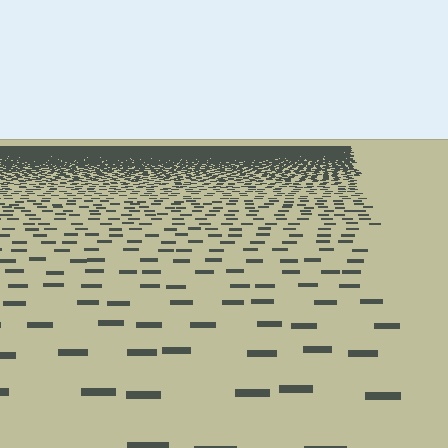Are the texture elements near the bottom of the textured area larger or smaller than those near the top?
Larger. Near the bottom, elements are closer to the viewer and appear at a bigger on-screen size.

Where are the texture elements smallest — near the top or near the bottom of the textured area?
Near the top.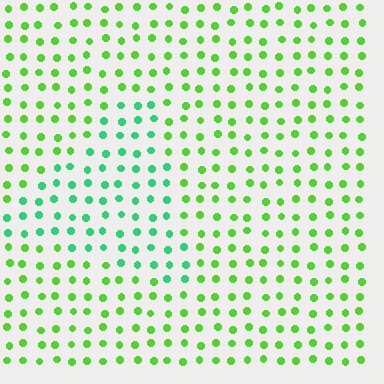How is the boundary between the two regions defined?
The boundary is defined purely by a slight shift in hue (about 41 degrees). Spacing, size, and orientation are identical on both sides.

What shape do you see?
I see a triangle.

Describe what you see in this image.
The image is filled with small lime elements in a uniform arrangement. A triangle-shaped region is visible where the elements are tinted to a slightly different hue, forming a subtle color boundary.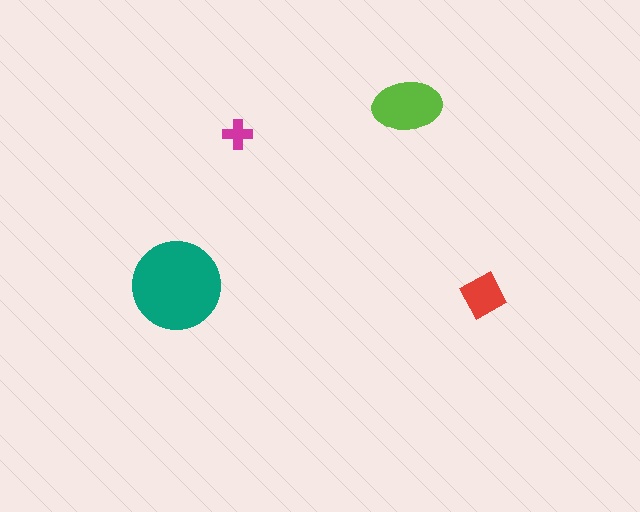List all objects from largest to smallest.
The teal circle, the lime ellipse, the red square, the magenta cross.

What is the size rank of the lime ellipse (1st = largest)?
2nd.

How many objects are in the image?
There are 4 objects in the image.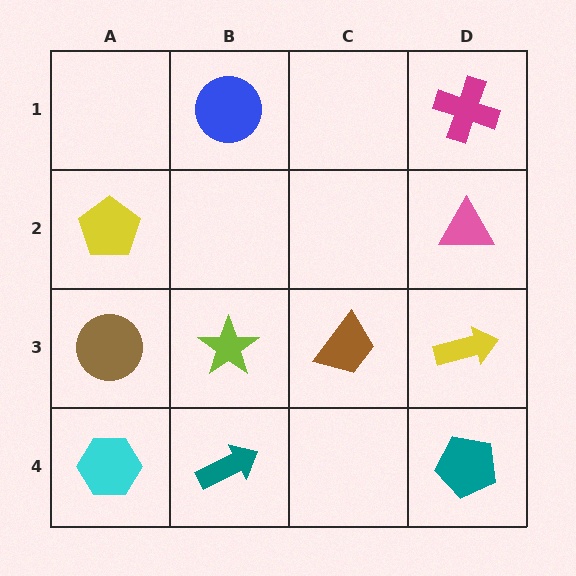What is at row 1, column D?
A magenta cross.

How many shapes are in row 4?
3 shapes.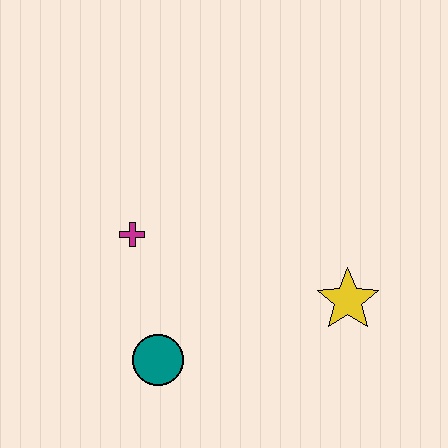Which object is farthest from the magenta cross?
The yellow star is farthest from the magenta cross.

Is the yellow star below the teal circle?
No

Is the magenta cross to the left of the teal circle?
Yes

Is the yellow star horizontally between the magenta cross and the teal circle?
No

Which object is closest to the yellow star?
The teal circle is closest to the yellow star.